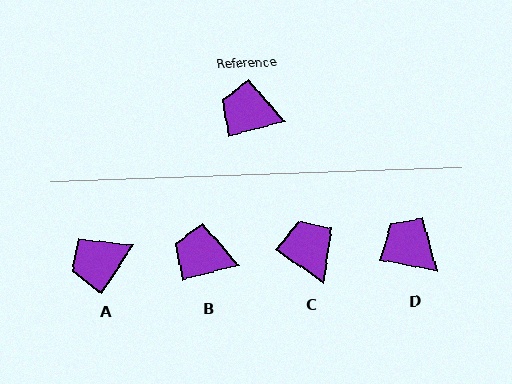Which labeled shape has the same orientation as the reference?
B.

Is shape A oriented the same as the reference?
No, it is off by about 42 degrees.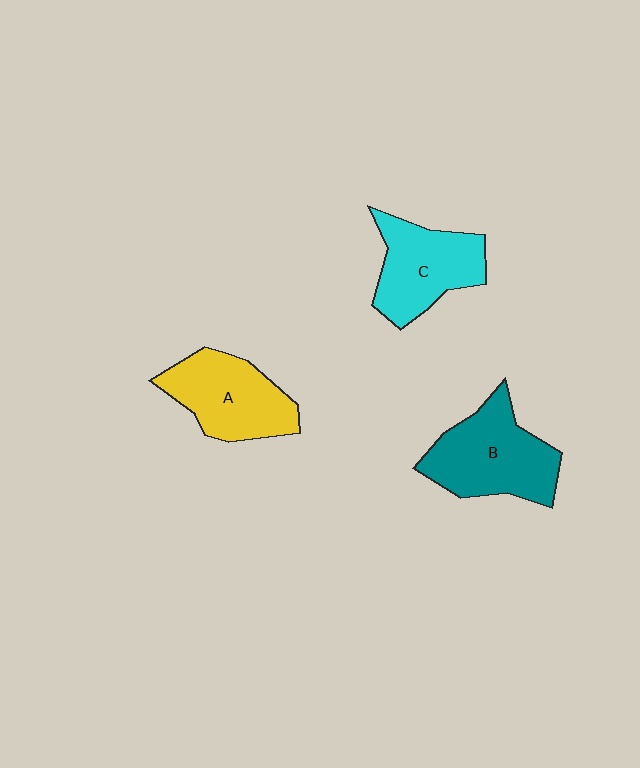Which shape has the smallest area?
Shape C (cyan).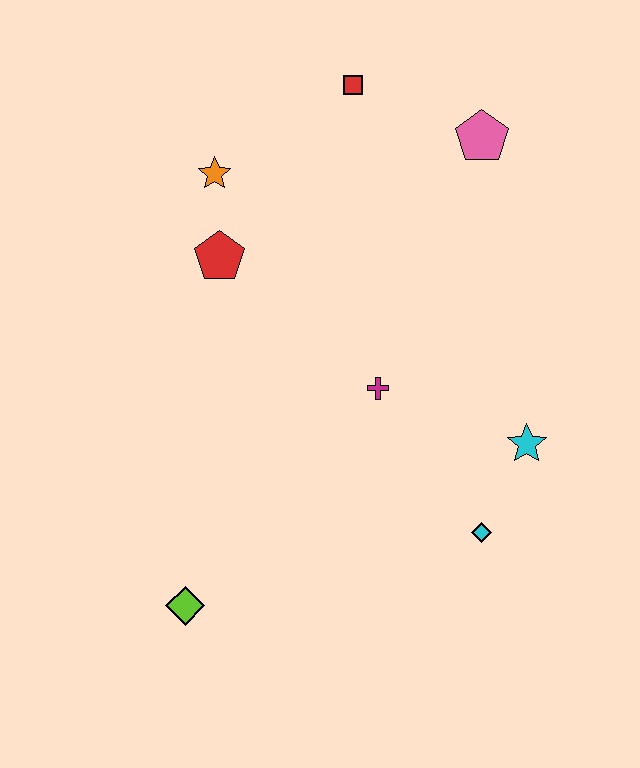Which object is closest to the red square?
The pink pentagon is closest to the red square.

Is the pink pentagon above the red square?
No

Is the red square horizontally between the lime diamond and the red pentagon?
No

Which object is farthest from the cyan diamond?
The red square is farthest from the cyan diamond.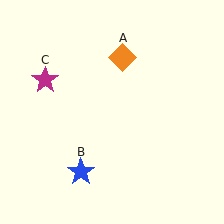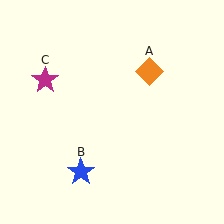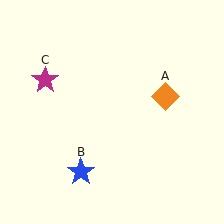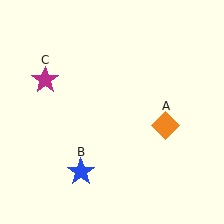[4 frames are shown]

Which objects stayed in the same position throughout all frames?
Blue star (object B) and magenta star (object C) remained stationary.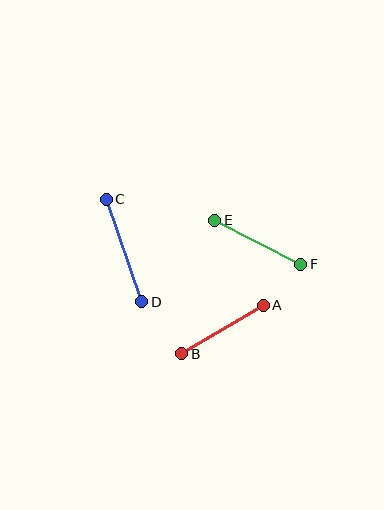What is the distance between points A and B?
The distance is approximately 95 pixels.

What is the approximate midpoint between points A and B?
The midpoint is at approximately (222, 329) pixels.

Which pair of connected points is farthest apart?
Points C and D are farthest apart.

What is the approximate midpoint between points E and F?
The midpoint is at approximately (258, 242) pixels.